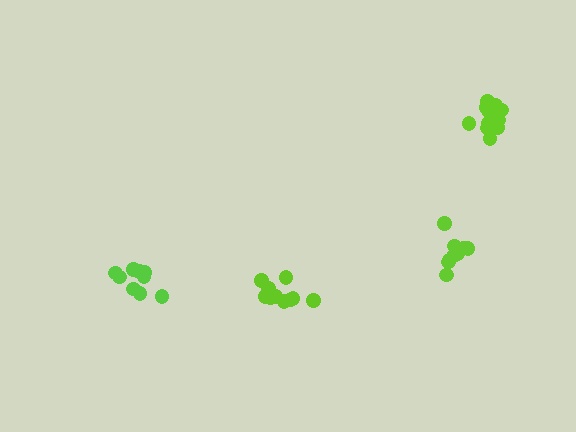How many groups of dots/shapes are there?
There are 4 groups.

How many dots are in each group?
Group 1: 9 dots, Group 2: 14 dots, Group 3: 9 dots, Group 4: 10 dots (42 total).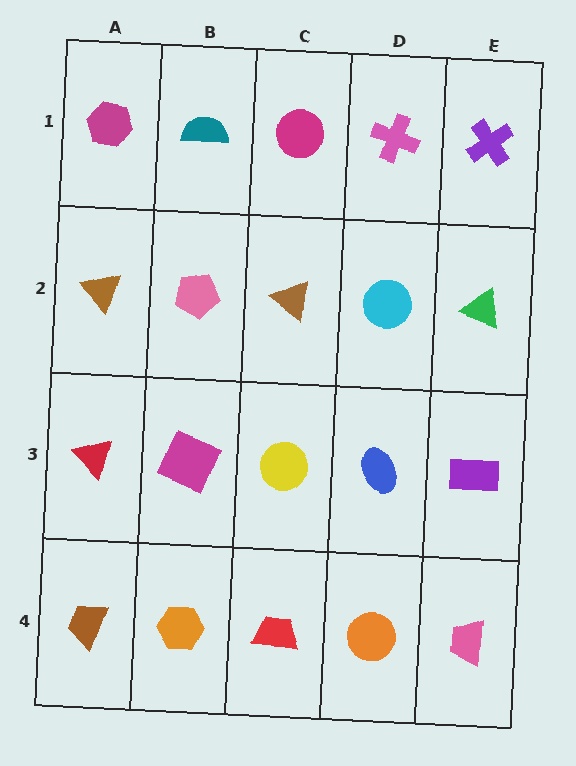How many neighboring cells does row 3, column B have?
4.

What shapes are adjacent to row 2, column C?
A magenta circle (row 1, column C), a yellow circle (row 3, column C), a pink pentagon (row 2, column B), a cyan circle (row 2, column D).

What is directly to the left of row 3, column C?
A magenta square.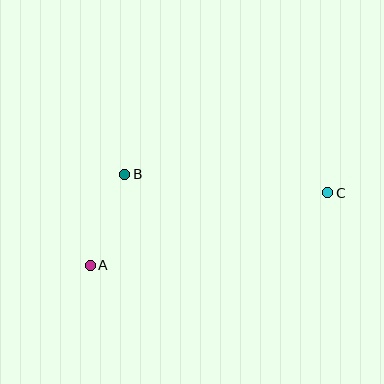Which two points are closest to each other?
Points A and B are closest to each other.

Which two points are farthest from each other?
Points A and C are farthest from each other.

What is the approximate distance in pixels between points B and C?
The distance between B and C is approximately 204 pixels.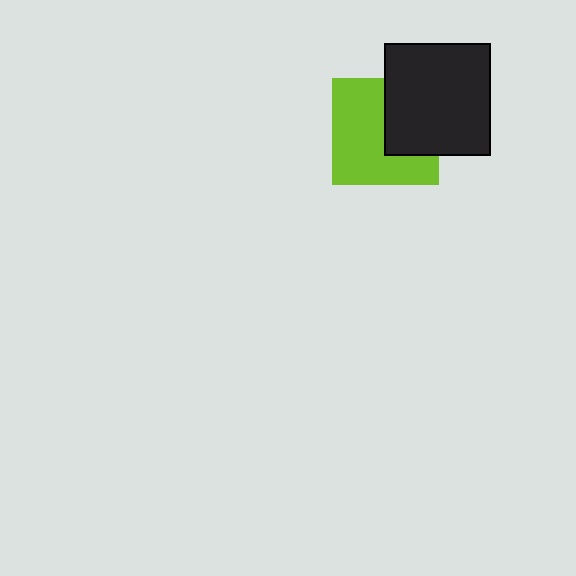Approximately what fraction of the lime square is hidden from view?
Roughly 37% of the lime square is hidden behind the black rectangle.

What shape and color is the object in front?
The object in front is a black rectangle.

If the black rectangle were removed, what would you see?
You would see the complete lime square.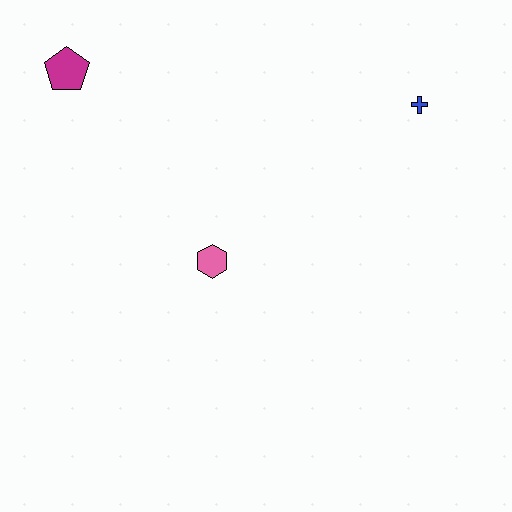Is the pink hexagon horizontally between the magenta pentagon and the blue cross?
Yes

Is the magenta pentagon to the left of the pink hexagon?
Yes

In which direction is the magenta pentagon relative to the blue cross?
The magenta pentagon is to the left of the blue cross.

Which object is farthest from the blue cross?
The magenta pentagon is farthest from the blue cross.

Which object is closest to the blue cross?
The pink hexagon is closest to the blue cross.